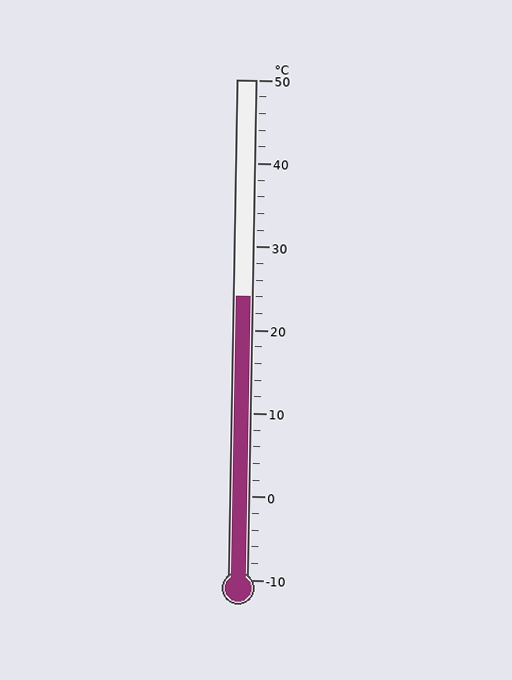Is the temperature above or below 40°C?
The temperature is below 40°C.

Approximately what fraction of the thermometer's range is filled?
The thermometer is filled to approximately 55% of its range.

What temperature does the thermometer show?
The thermometer shows approximately 24°C.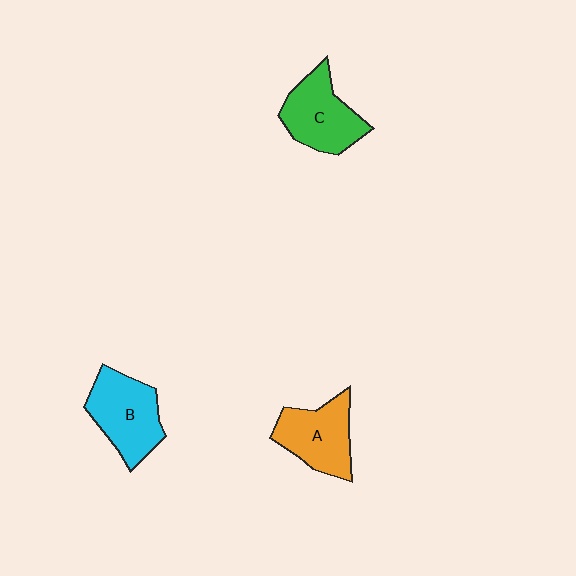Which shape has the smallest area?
Shape A (orange).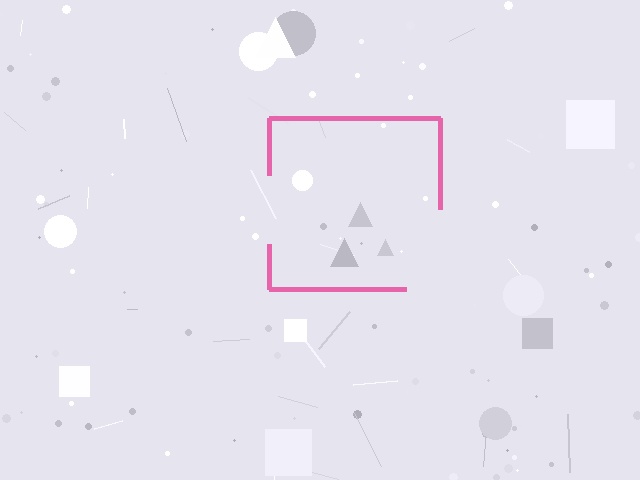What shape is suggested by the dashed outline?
The dashed outline suggests a square.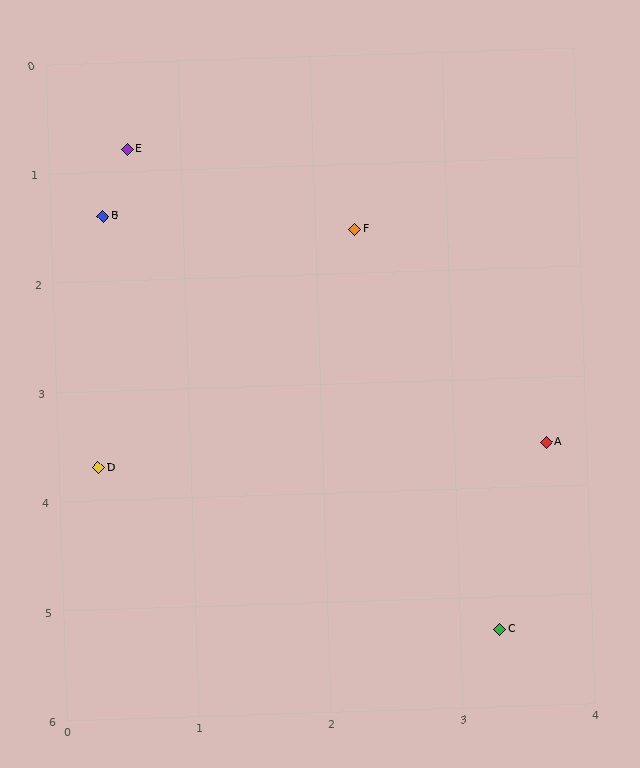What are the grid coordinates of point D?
Point D is at approximately (0.3, 3.7).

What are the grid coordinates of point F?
Point F is at approximately (2.3, 1.6).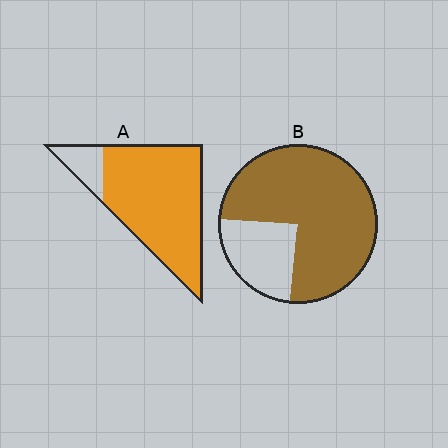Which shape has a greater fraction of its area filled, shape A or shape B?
Shape A.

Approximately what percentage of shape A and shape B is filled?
A is approximately 85% and B is approximately 75%.